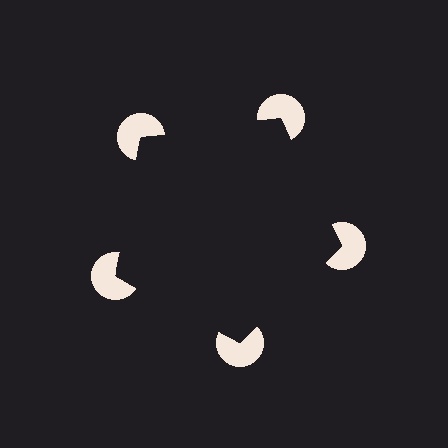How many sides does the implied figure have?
5 sides.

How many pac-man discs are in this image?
There are 5 — one at each vertex of the illusory pentagon.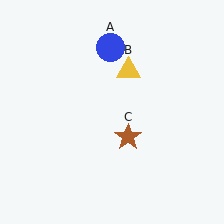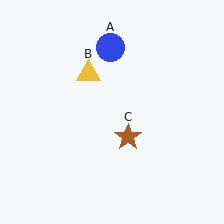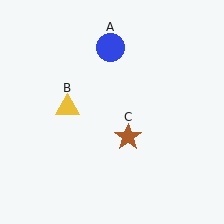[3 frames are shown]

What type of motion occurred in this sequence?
The yellow triangle (object B) rotated counterclockwise around the center of the scene.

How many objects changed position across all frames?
1 object changed position: yellow triangle (object B).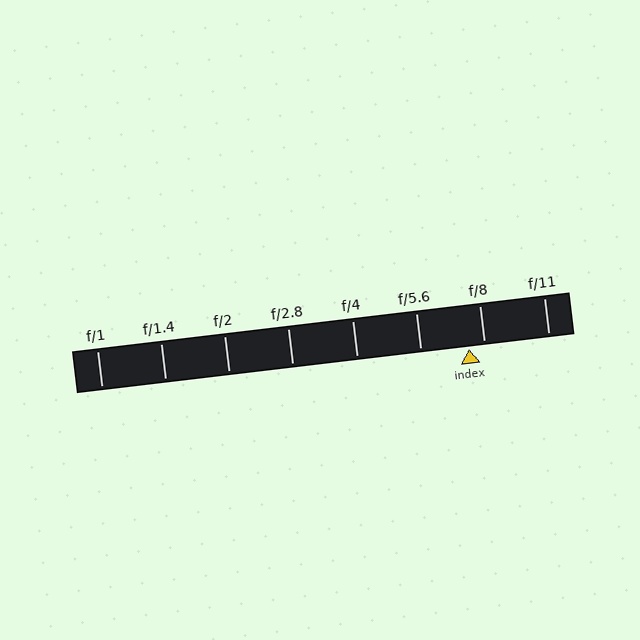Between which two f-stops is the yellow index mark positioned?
The index mark is between f/5.6 and f/8.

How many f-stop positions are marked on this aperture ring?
There are 8 f-stop positions marked.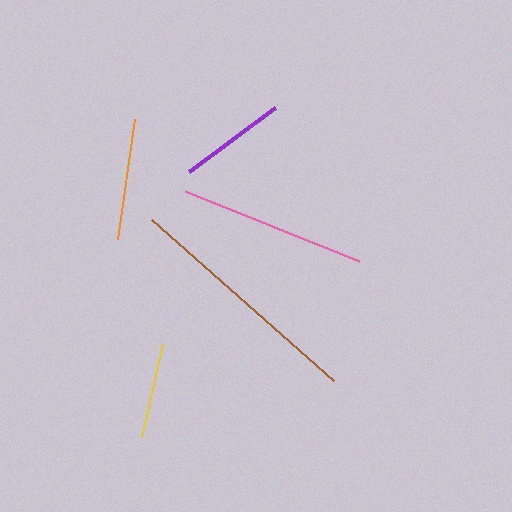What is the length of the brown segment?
The brown segment is approximately 243 pixels long.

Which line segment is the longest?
The brown line is the longest at approximately 243 pixels.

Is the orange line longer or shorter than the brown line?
The brown line is longer than the orange line.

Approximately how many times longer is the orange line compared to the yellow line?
The orange line is approximately 1.3 times the length of the yellow line.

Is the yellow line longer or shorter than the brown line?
The brown line is longer than the yellow line.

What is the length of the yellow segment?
The yellow segment is approximately 95 pixels long.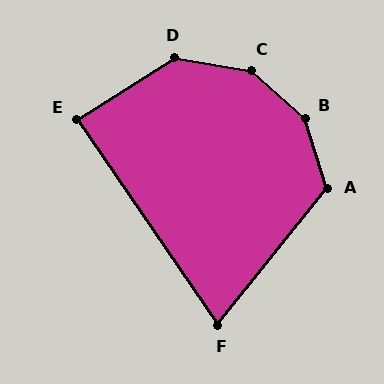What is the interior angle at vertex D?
Approximately 138 degrees (obtuse).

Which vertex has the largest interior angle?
B, at approximately 149 degrees.